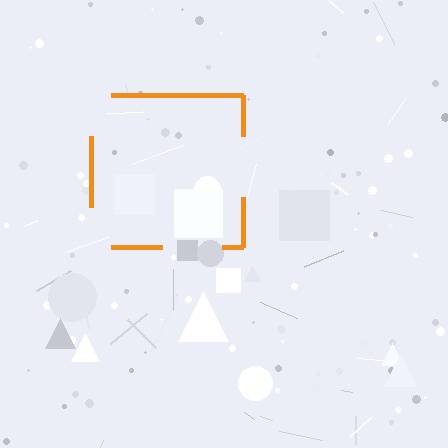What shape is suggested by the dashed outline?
The dashed outline suggests a square.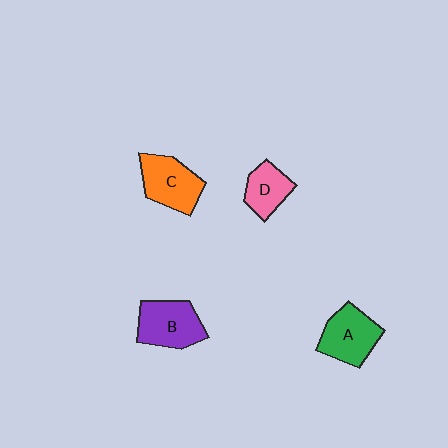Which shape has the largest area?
Shape B (purple).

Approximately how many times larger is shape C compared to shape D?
Approximately 1.5 times.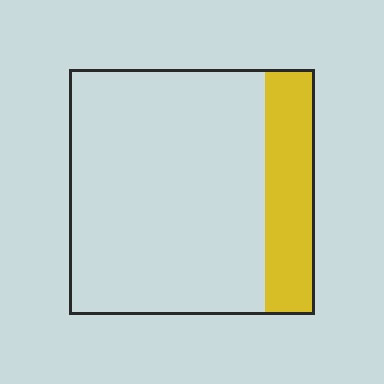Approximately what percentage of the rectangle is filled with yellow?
Approximately 20%.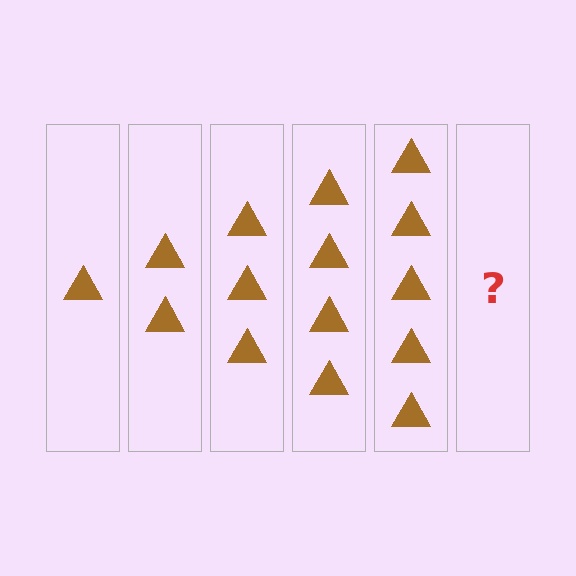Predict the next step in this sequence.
The next step is 6 triangles.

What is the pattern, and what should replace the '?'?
The pattern is that each step adds one more triangle. The '?' should be 6 triangles.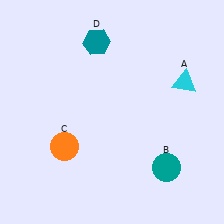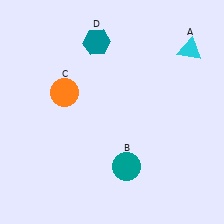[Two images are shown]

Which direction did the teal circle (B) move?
The teal circle (B) moved left.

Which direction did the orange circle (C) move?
The orange circle (C) moved up.